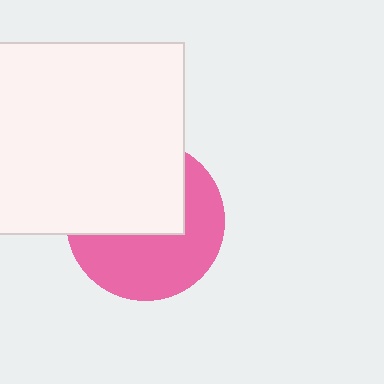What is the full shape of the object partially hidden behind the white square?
The partially hidden object is a pink circle.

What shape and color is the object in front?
The object in front is a white square.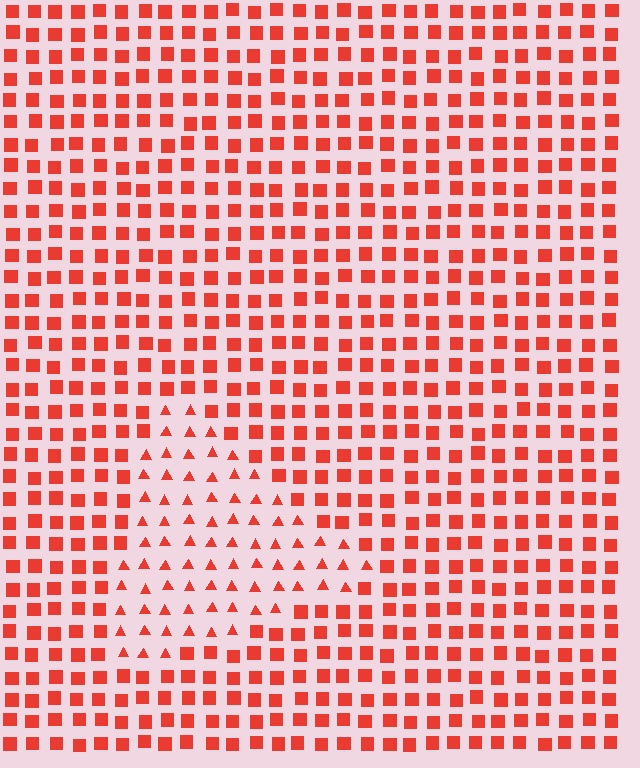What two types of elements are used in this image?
The image uses triangles inside the triangle region and squares outside it.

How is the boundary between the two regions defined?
The boundary is defined by a change in element shape: triangles inside vs. squares outside. All elements share the same color and spacing.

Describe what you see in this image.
The image is filled with small red elements arranged in a uniform grid. A triangle-shaped region contains triangles, while the surrounding area contains squares. The boundary is defined purely by the change in element shape.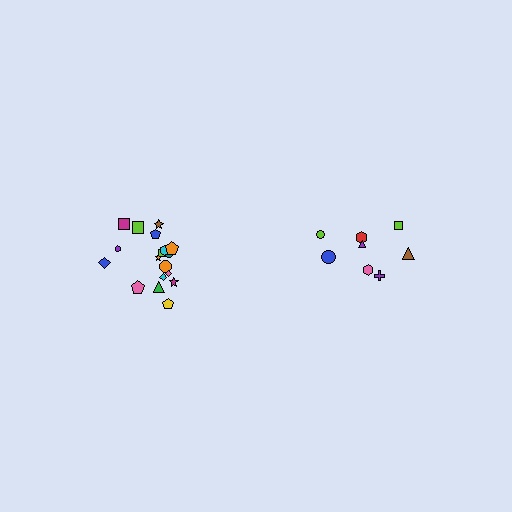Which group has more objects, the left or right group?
The left group.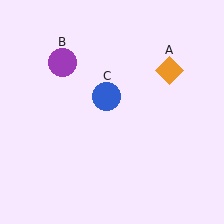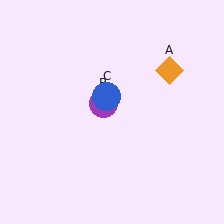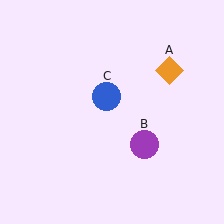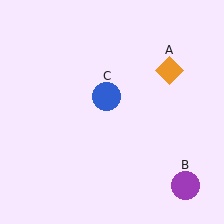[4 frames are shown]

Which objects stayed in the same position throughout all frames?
Orange diamond (object A) and blue circle (object C) remained stationary.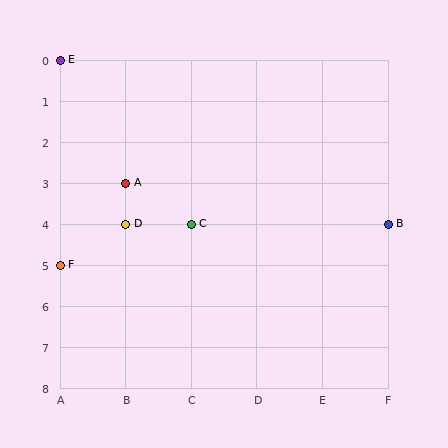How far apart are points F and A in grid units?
Points F and A are 1 column and 2 rows apart (about 2.2 grid units diagonally).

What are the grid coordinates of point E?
Point E is at grid coordinates (A, 0).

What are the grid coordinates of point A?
Point A is at grid coordinates (B, 3).